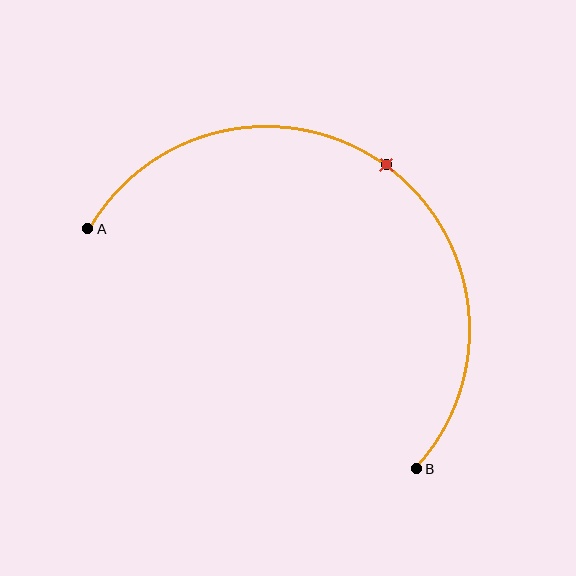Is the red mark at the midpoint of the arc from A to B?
Yes. The red mark lies on the arc at equal arc-length from both A and B — it is the arc midpoint.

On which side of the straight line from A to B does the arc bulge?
The arc bulges above and to the right of the straight line connecting A and B.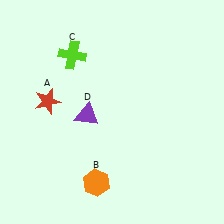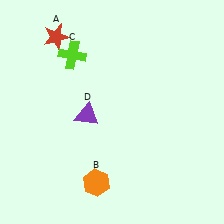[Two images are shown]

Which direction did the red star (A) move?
The red star (A) moved up.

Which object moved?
The red star (A) moved up.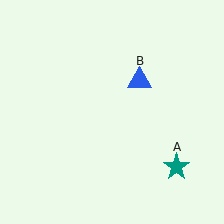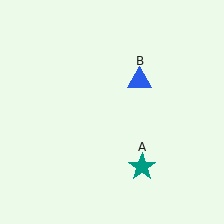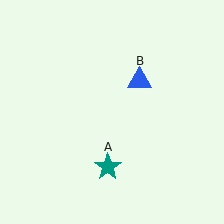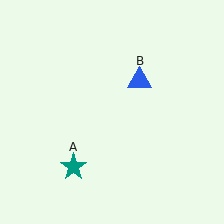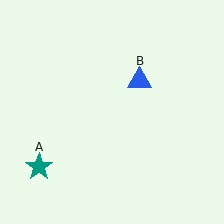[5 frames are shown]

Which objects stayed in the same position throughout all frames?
Blue triangle (object B) remained stationary.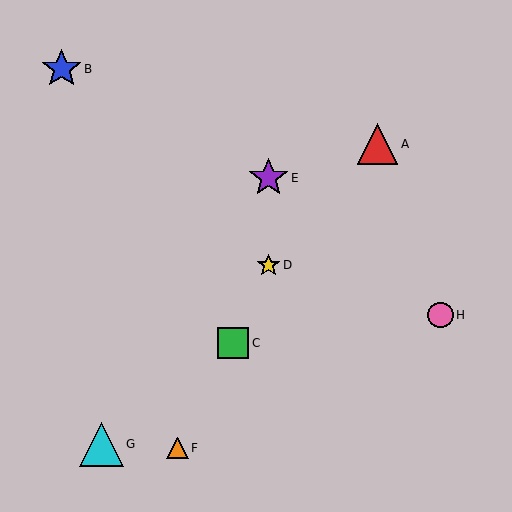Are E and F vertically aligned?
No, E is at x≈269 and F is at x≈177.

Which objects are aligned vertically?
Objects D, E are aligned vertically.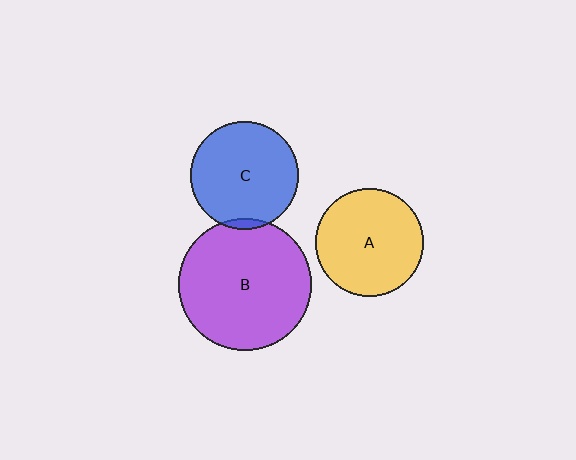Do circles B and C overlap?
Yes.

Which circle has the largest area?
Circle B (purple).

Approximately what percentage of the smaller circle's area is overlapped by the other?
Approximately 5%.